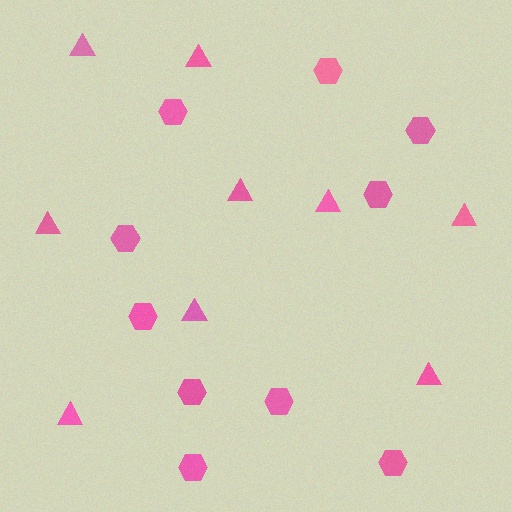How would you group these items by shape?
There are 2 groups: one group of hexagons (10) and one group of triangles (9).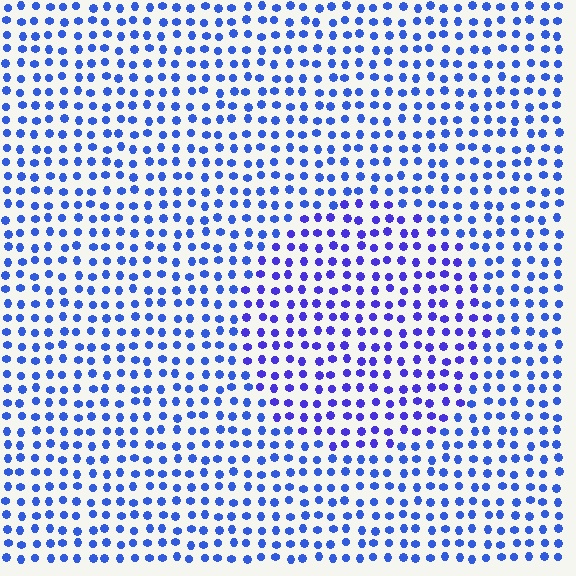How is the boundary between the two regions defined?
The boundary is defined purely by a slight shift in hue (about 22 degrees). Spacing, size, and orientation are identical on both sides.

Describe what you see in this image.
The image is filled with small blue elements in a uniform arrangement. A circle-shaped region is visible where the elements are tinted to a slightly different hue, forming a subtle color boundary.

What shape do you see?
I see a circle.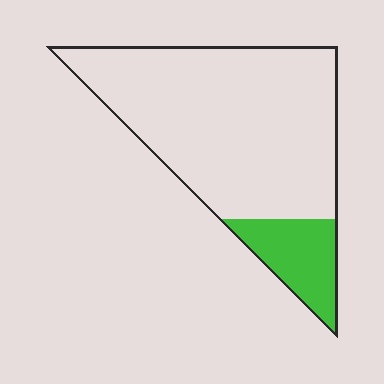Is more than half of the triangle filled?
No.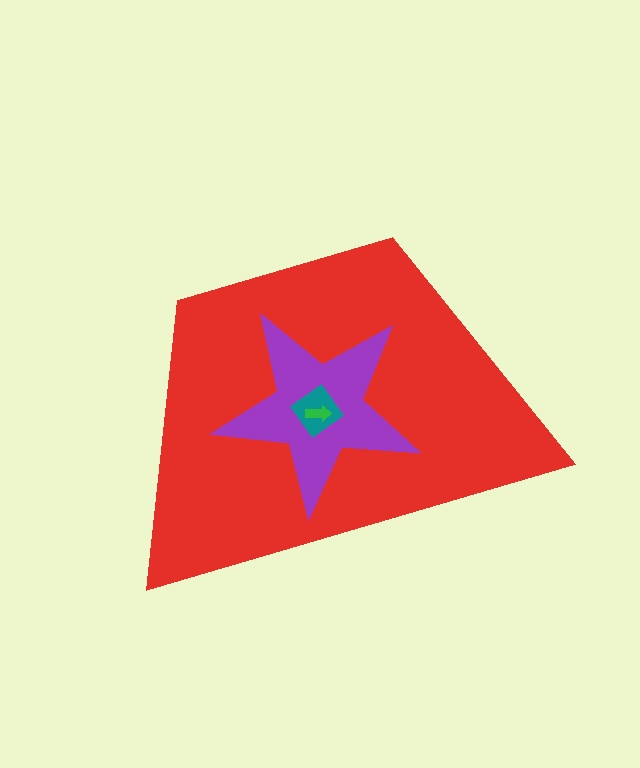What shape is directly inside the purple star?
The teal diamond.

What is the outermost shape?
The red trapezoid.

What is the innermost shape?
The green arrow.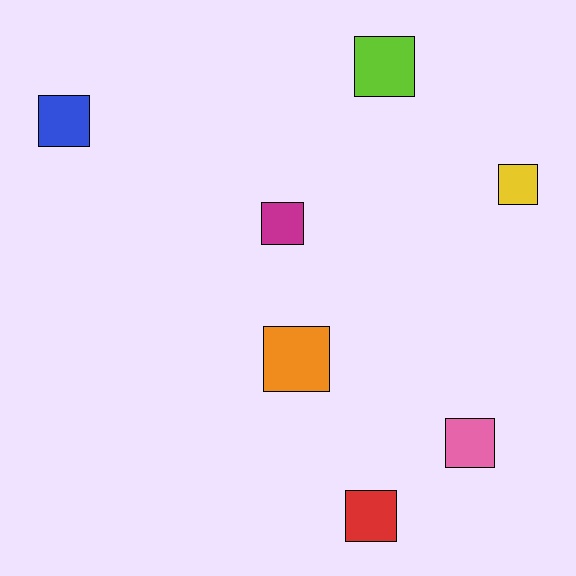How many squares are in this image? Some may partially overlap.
There are 7 squares.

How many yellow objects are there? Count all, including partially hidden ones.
There is 1 yellow object.